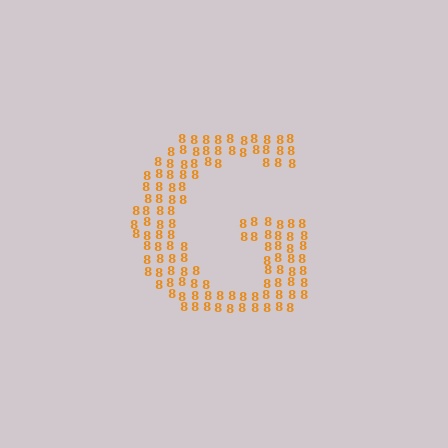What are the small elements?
The small elements are digit 8's.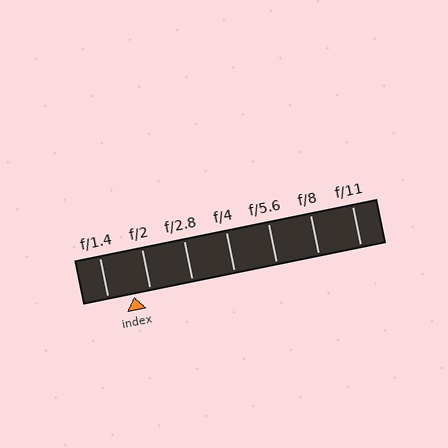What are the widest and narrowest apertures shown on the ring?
The widest aperture shown is f/1.4 and the narrowest is f/11.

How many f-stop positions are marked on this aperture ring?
There are 7 f-stop positions marked.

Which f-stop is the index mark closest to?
The index mark is closest to f/2.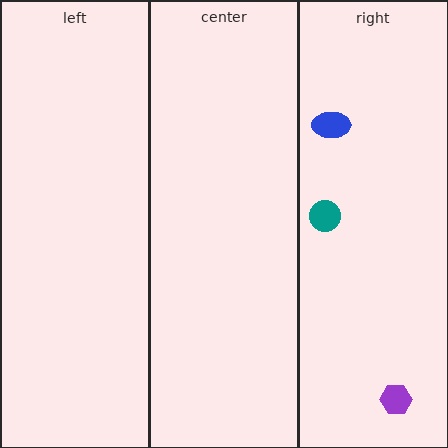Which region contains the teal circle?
The right region.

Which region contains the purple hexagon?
The right region.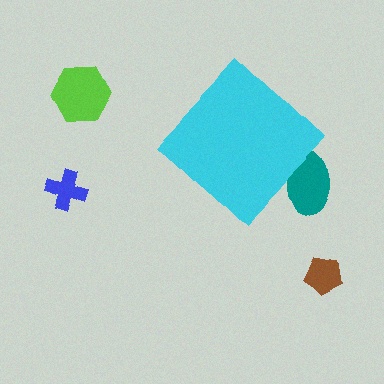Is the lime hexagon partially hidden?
No, the lime hexagon is fully visible.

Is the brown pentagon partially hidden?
No, the brown pentagon is fully visible.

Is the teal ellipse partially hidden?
Yes, the teal ellipse is partially hidden behind the cyan diamond.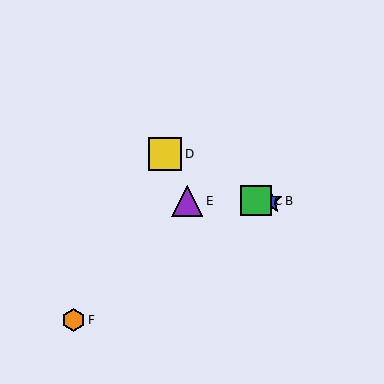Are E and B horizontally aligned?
Yes, both are at y≈201.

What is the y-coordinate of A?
Object A is at y≈201.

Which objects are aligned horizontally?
Objects A, B, C, E are aligned horizontally.